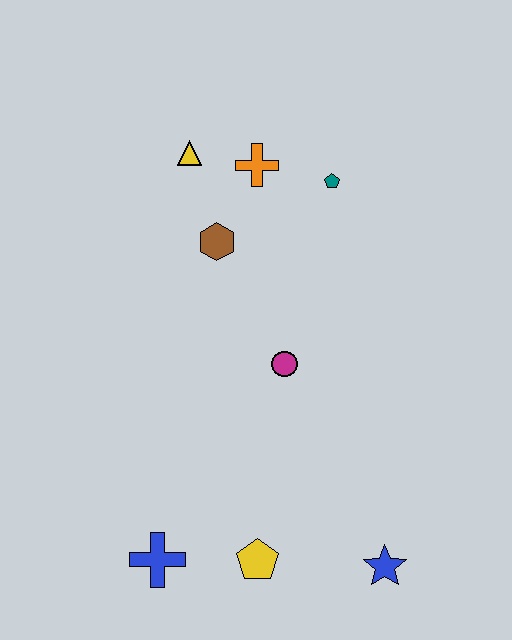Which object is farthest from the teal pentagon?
The blue cross is farthest from the teal pentagon.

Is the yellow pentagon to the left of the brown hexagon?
No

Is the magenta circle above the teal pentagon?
No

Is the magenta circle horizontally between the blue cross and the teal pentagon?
Yes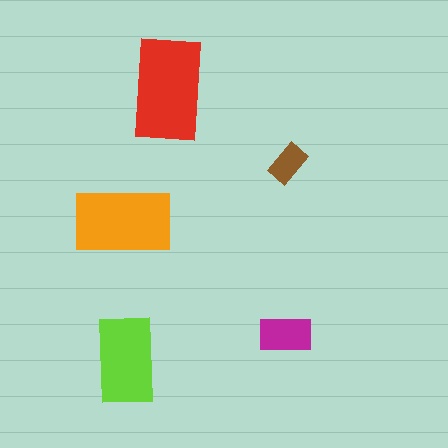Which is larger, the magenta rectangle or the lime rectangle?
The lime one.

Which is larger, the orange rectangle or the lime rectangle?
The orange one.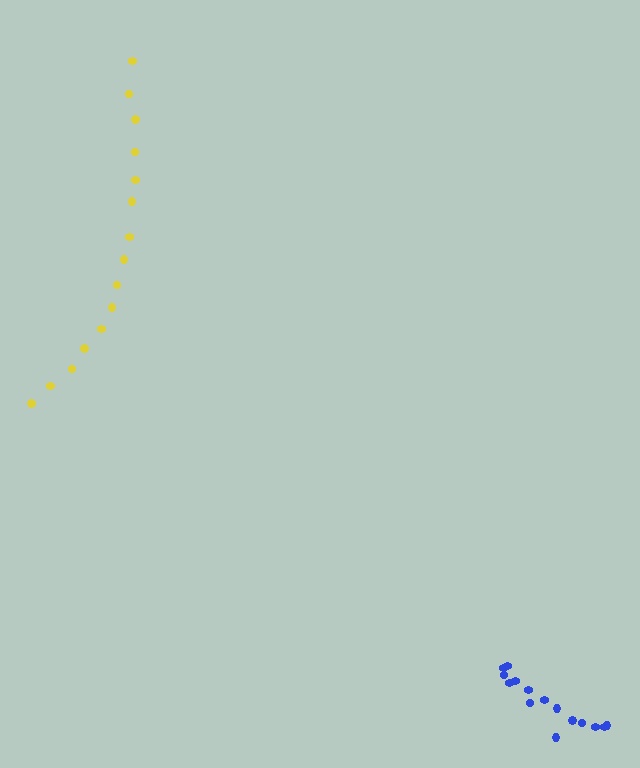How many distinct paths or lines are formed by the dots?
There are 2 distinct paths.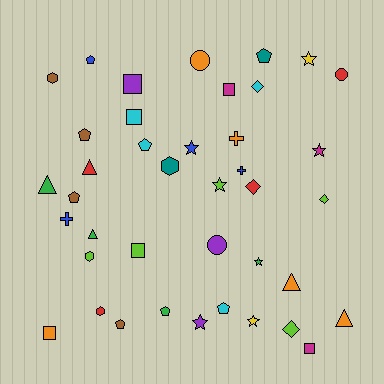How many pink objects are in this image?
There are no pink objects.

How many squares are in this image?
There are 6 squares.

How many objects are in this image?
There are 40 objects.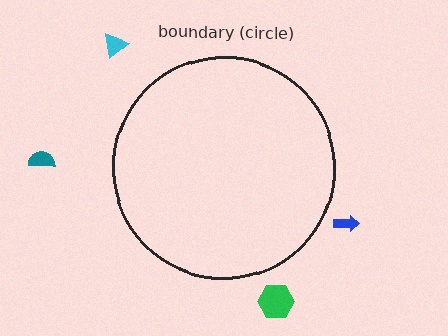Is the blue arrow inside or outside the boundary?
Outside.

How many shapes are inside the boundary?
0 inside, 4 outside.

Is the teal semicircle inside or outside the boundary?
Outside.